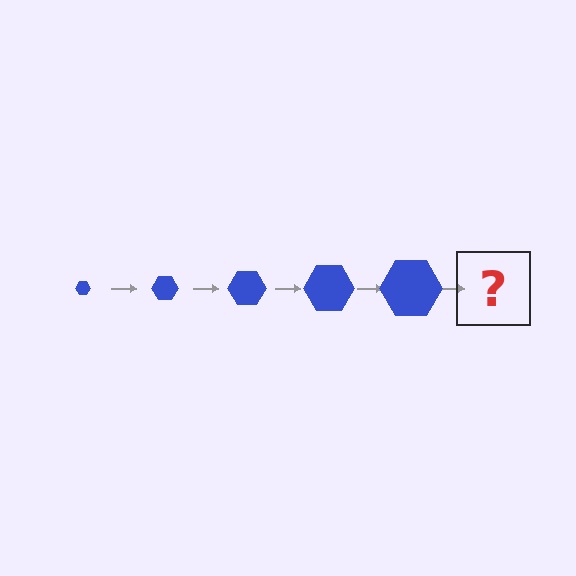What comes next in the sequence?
The next element should be a blue hexagon, larger than the previous one.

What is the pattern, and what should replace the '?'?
The pattern is that the hexagon gets progressively larger each step. The '?' should be a blue hexagon, larger than the previous one.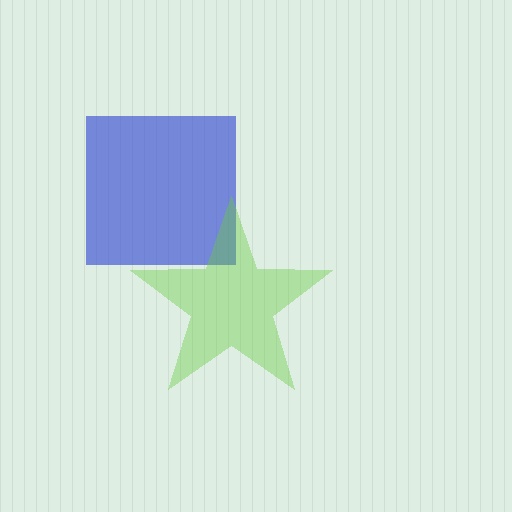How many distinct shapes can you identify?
There are 2 distinct shapes: a blue square, a lime star.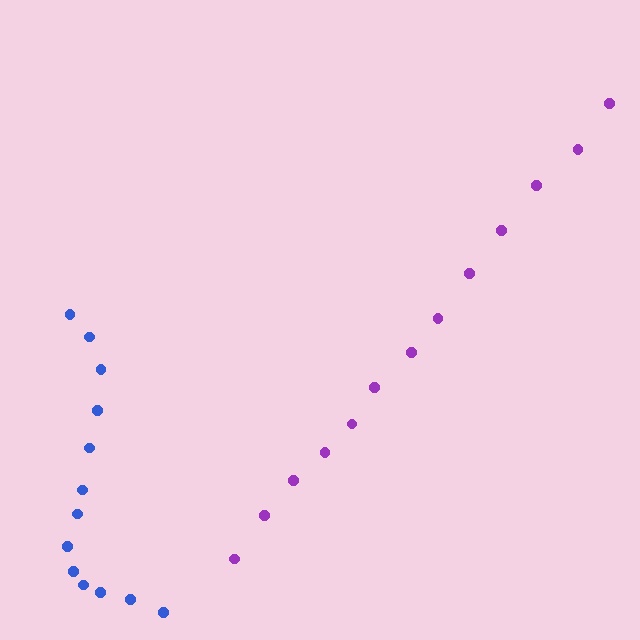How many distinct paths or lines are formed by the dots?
There are 2 distinct paths.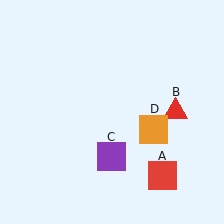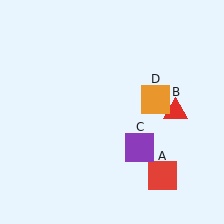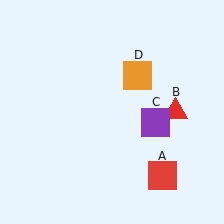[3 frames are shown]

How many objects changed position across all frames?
2 objects changed position: purple square (object C), orange square (object D).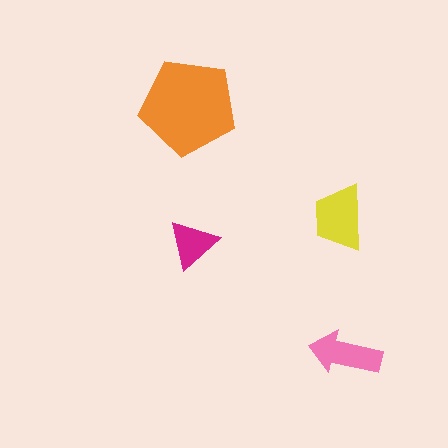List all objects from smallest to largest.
The magenta triangle, the pink arrow, the yellow trapezoid, the orange pentagon.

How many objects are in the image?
There are 4 objects in the image.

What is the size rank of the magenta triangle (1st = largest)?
4th.